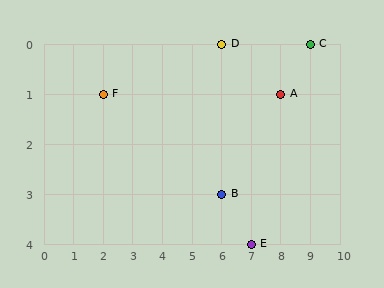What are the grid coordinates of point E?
Point E is at grid coordinates (7, 4).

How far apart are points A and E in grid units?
Points A and E are 1 column and 3 rows apart (about 3.2 grid units diagonally).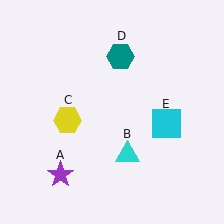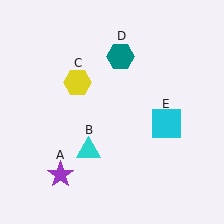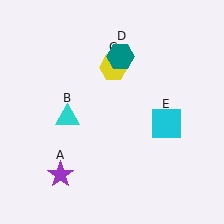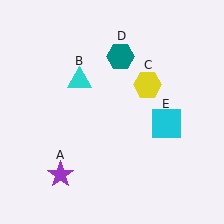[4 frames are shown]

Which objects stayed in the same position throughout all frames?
Purple star (object A) and teal hexagon (object D) and cyan square (object E) remained stationary.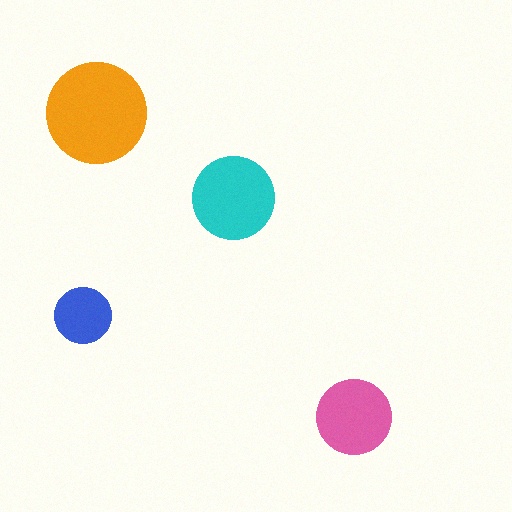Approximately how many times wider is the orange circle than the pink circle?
About 1.5 times wider.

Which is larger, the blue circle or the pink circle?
The pink one.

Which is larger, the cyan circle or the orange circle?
The orange one.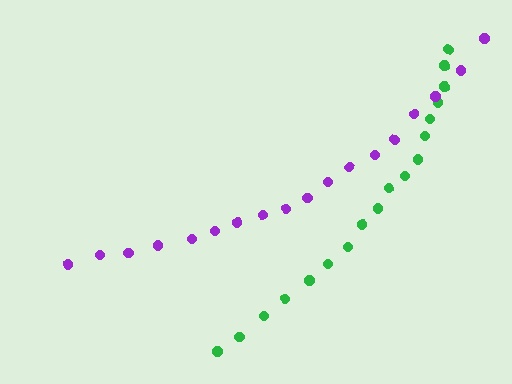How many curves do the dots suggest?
There are 2 distinct paths.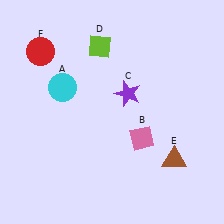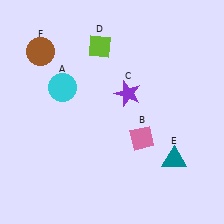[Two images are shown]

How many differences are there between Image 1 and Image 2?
There are 2 differences between the two images.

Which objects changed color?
E changed from brown to teal. F changed from red to brown.